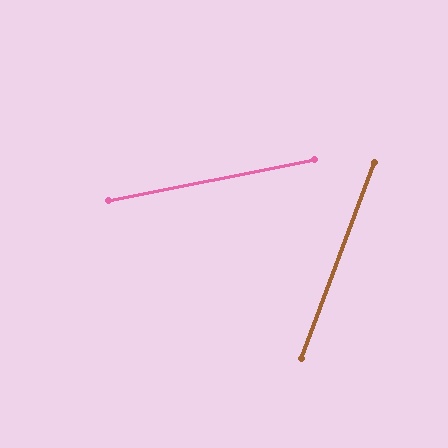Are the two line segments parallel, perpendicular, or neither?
Neither parallel nor perpendicular — they differ by about 58°.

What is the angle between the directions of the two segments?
Approximately 58 degrees.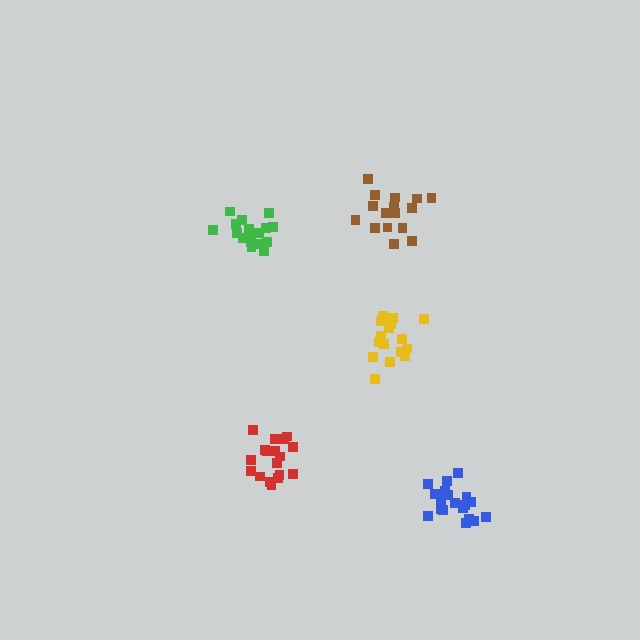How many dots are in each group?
Group 1: 17 dots, Group 2: 17 dots, Group 3: 18 dots, Group 4: 19 dots, Group 5: 16 dots (87 total).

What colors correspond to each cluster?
The clusters are colored: green, yellow, red, blue, brown.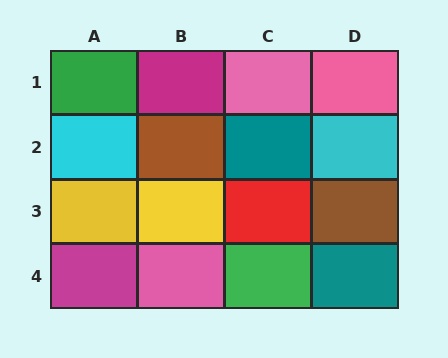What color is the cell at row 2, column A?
Cyan.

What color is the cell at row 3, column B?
Yellow.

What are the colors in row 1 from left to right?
Green, magenta, pink, pink.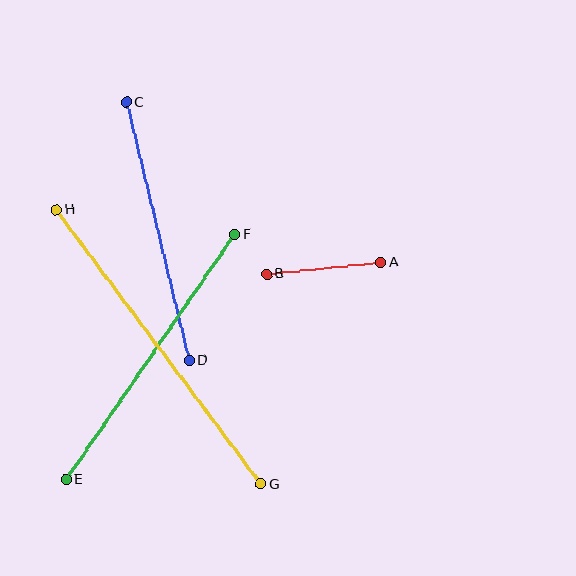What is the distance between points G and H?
The distance is approximately 342 pixels.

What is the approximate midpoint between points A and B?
The midpoint is at approximately (324, 268) pixels.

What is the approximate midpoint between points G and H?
The midpoint is at approximately (159, 347) pixels.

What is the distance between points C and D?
The distance is approximately 266 pixels.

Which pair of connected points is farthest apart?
Points G and H are farthest apart.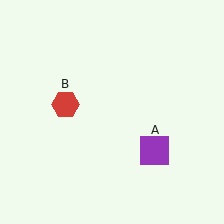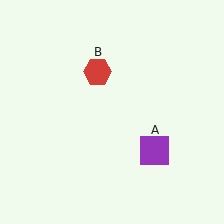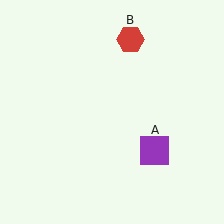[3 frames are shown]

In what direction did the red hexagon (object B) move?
The red hexagon (object B) moved up and to the right.